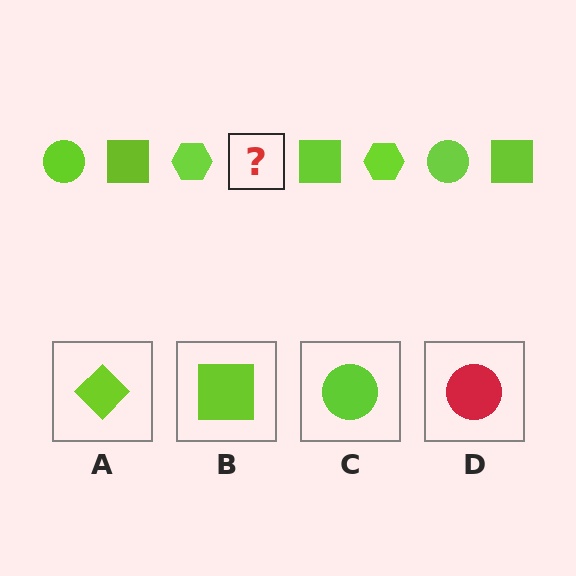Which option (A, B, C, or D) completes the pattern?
C.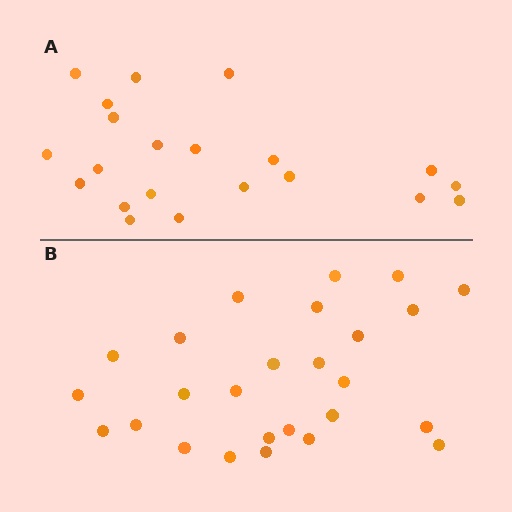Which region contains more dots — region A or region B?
Region B (the bottom region) has more dots.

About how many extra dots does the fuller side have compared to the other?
Region B has about 5 more dots than region A.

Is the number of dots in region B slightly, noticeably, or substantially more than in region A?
Region B has only slightly more — the two regions are fairly close. The ratio is roughly 1.2 to 1.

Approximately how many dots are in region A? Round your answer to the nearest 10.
About 20 dots. (The exact count is 21, which rounds to 20.)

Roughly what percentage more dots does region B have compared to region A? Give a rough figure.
About 25% more.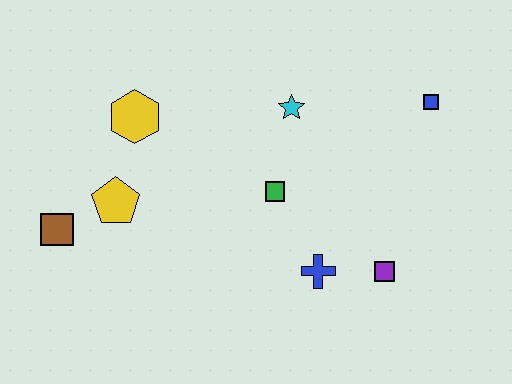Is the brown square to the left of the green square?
Yes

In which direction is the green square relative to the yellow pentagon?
The green square is to the right of the yellow pentagon.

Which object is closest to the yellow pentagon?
The brown square is closest to the yellow pentagon.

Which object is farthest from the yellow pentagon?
The blue square is farthest from the yellow pentagon.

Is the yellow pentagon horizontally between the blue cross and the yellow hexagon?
No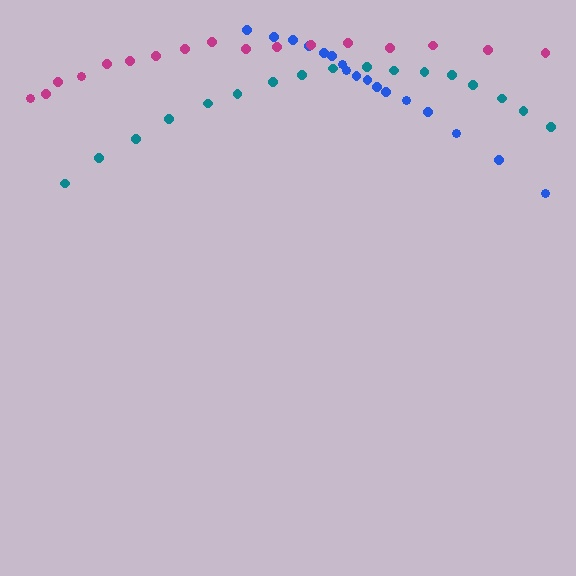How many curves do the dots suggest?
There are 3 distinct paths.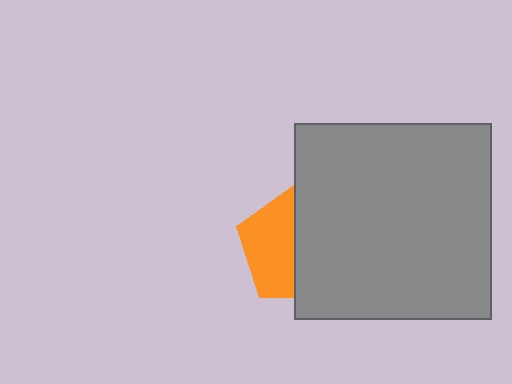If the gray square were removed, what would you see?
You would see the complete orange pentagon.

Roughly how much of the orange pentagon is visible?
About half of it is visible (roughly 46%).